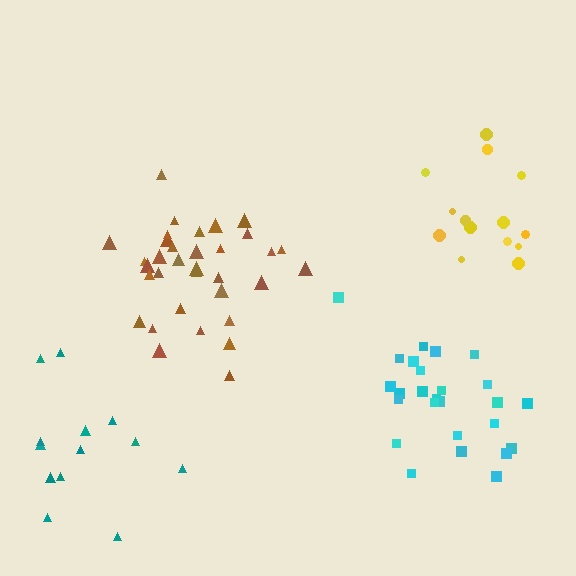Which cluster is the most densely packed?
Brown.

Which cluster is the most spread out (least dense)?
Teal.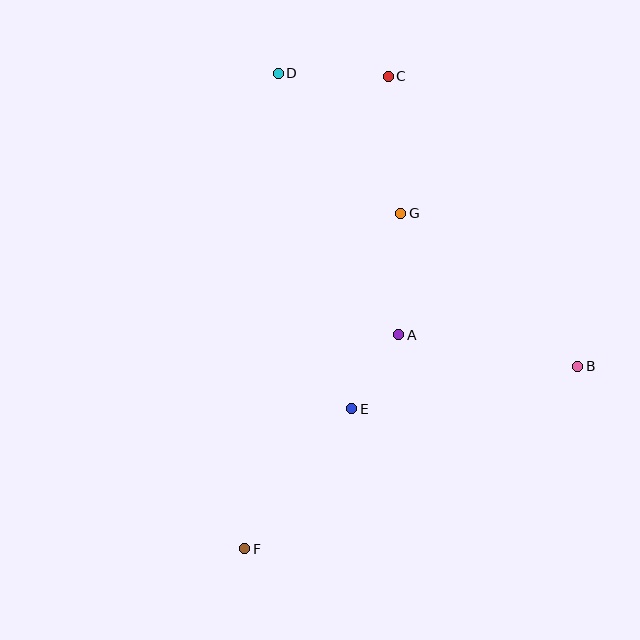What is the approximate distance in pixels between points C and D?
The distance between C and D is approximately 110 pixels.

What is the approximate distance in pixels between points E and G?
The distance between E and G is approximately 202 pixels.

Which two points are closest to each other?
Points A and E are closest to each other.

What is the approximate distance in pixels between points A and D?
The distance between A and D is approximately 288 pixels.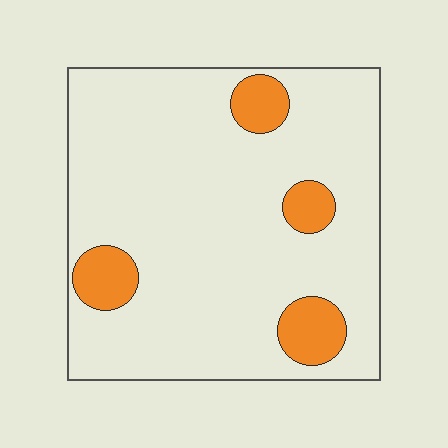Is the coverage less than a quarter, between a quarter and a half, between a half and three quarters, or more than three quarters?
Less than a quarter.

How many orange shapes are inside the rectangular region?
4.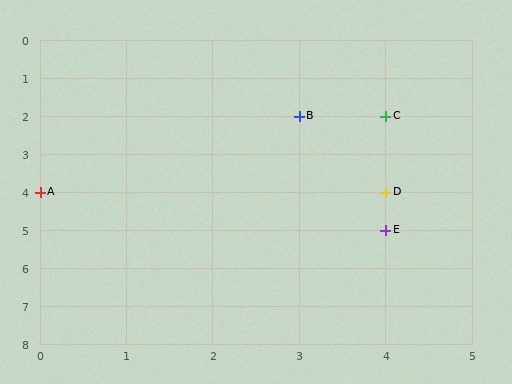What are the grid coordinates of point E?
Point E is at grid coordinates (4, 5).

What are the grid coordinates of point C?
Point C is at grid coordinates (4, 2).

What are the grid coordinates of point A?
Point A is at grid coordinates (0, 4).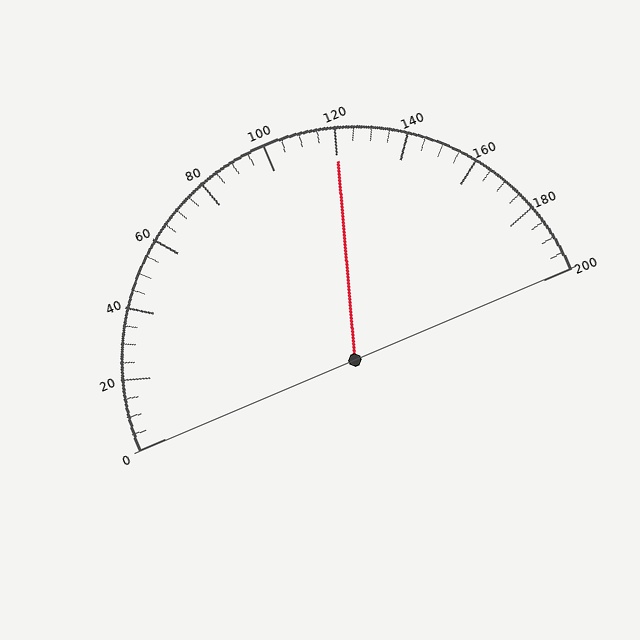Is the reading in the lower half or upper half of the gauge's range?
The reading is in the upper half of the range (0 to 200).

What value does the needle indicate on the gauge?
The needle indicates approximately 120.